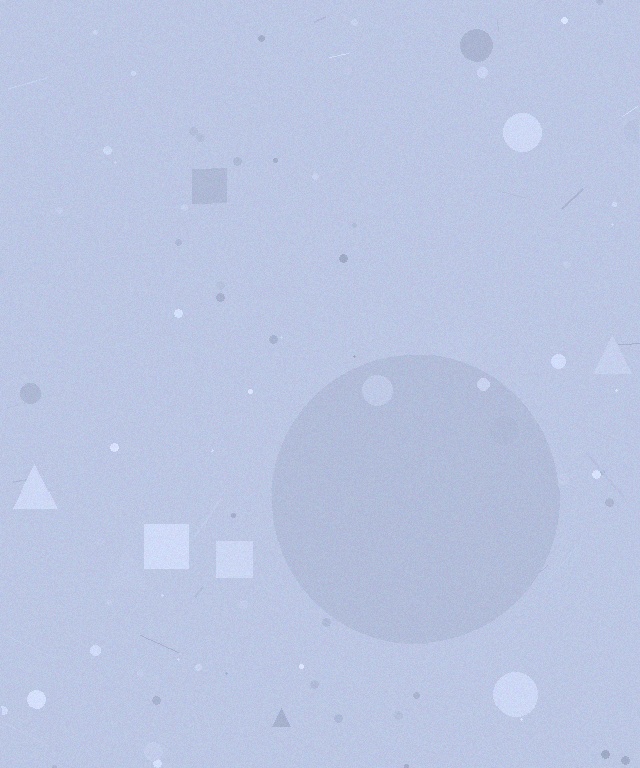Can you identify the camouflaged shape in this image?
The camouflaged shape is a circle.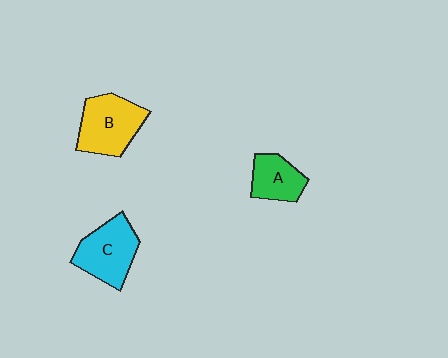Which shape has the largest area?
Shape B (yellow).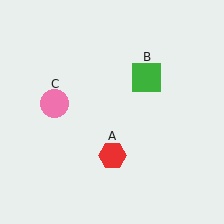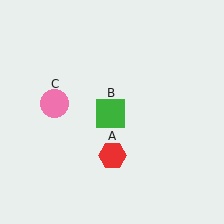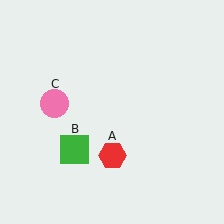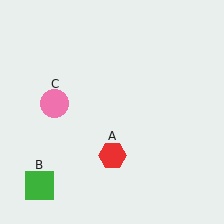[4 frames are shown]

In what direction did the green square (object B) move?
The green square (object B) moved down and to the left.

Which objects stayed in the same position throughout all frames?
Red hexagon (object A) and pink circle (object C) remained stationary.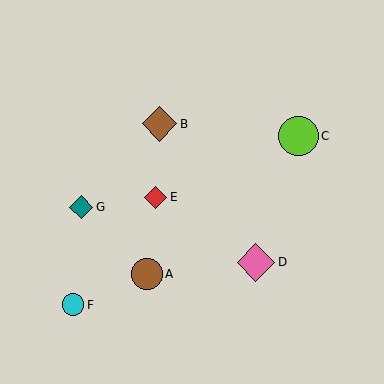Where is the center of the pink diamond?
The center of the pink diamond is at (256, 262).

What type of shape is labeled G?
Shape G is a teal diamond.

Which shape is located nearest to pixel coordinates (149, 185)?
The red diamond (labeled E) at (156, 197) is nearest to that location.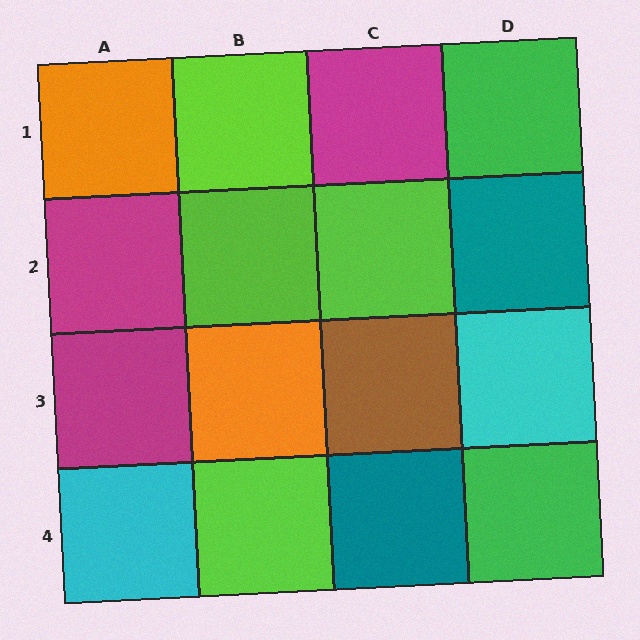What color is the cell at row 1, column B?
Lime.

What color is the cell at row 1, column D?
Green.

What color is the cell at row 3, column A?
Magenta.